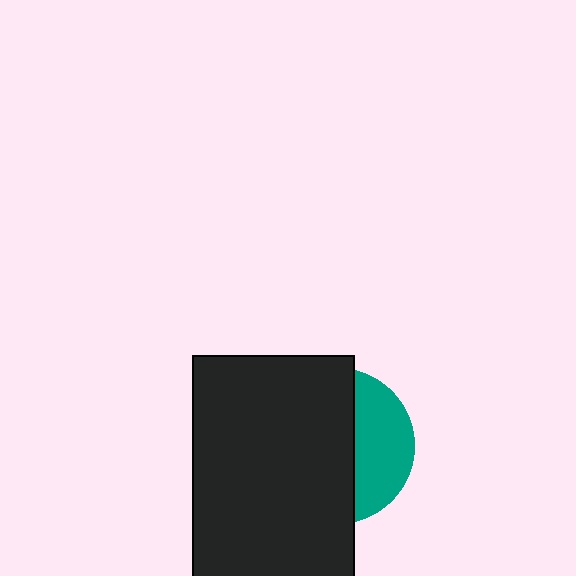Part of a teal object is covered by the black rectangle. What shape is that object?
It is a circle.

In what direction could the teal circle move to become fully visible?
The teal circle could move right. That would shift it out from behind the black rectangle entirely.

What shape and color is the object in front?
The object in front is a black rectangle.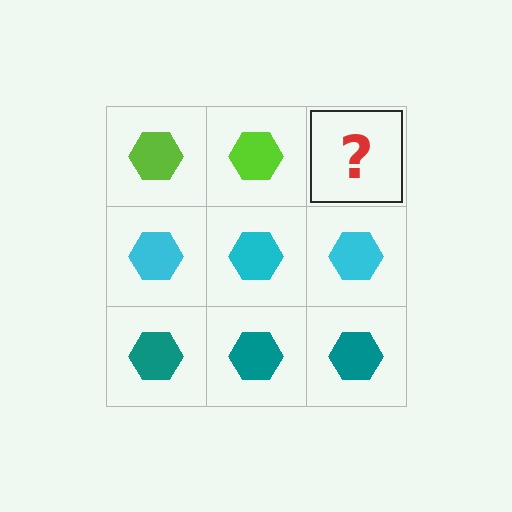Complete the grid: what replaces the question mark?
The question mark should be replaced with a lime hexagon.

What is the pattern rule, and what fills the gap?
The rule is that each row has a consistent color. The gap should be filled with a lime hexagon.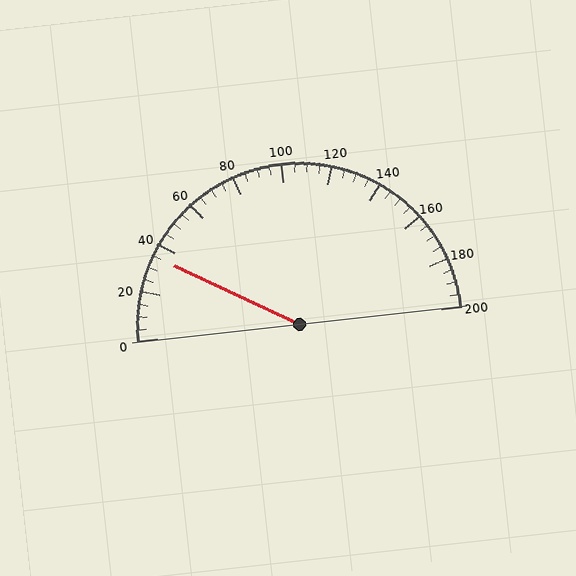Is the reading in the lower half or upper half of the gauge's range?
The reading is in the lower half of the range (0 to 200).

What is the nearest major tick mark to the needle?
The nearest major tick mark is 40.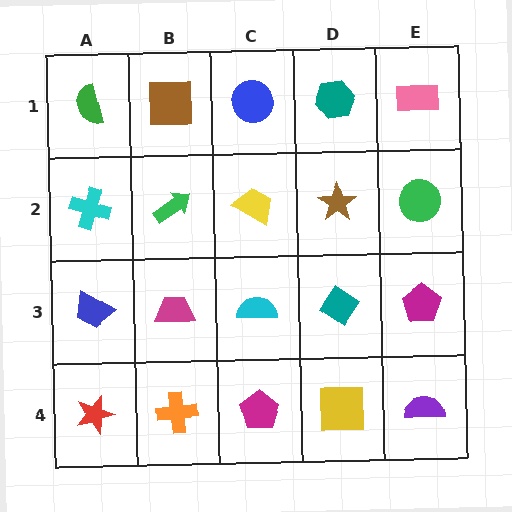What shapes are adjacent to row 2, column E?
A pink rectangle (row 1, column E), a magenta pentagon (row 3, column E), a brown star (row 2, column D).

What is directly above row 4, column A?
A blue trapezoid.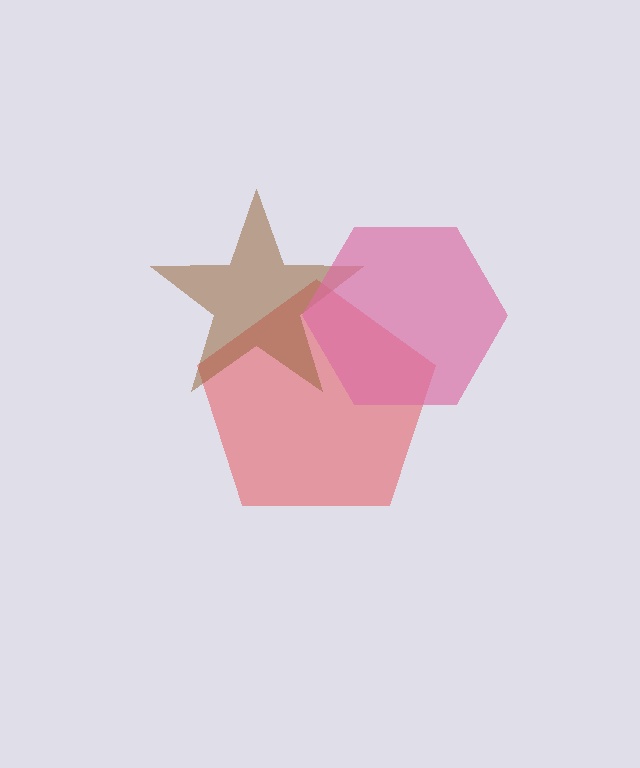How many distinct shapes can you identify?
There are 3 distinct shapes: a red pentagon, a brown star, a pink hexagon.